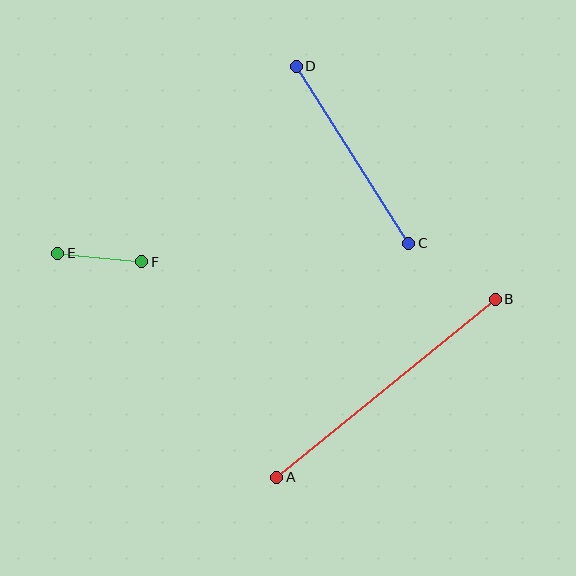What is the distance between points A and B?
The distance is approximately 282 pixels.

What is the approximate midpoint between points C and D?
The midpoint is at approximately (352, 155) pixels.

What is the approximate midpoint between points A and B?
The midpoint is at approximately (386, 388) pixels.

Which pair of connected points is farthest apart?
Points A and B are farthest apart.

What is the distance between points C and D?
The distance is approximately 210 pixels.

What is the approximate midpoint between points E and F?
The midpoint is at approximately (100, 258) pixels.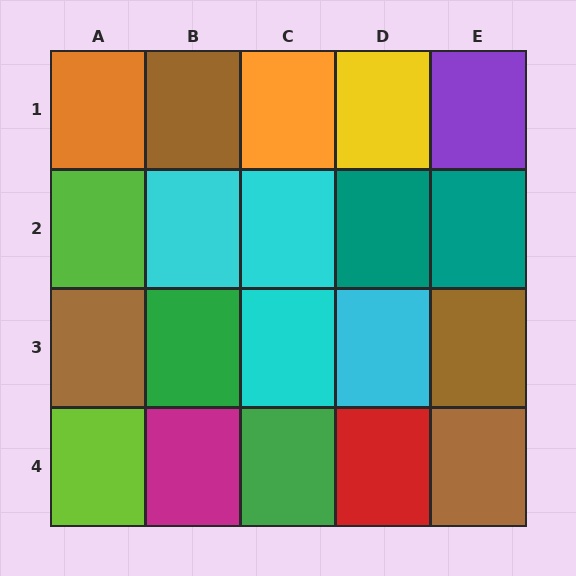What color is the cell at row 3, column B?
Green.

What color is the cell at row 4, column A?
Lime.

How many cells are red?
1 cell is red.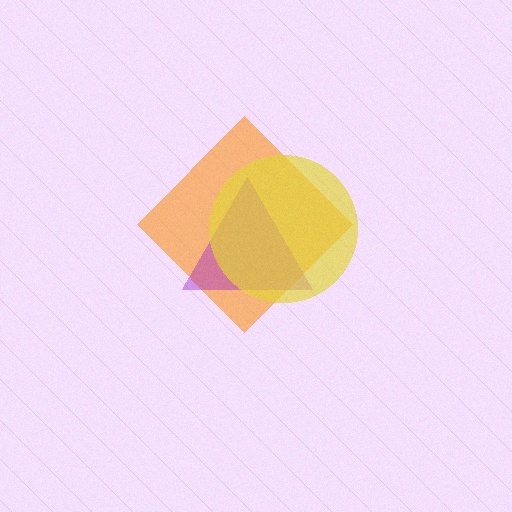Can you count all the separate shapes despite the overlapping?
Yes, there are 3 separate shapes.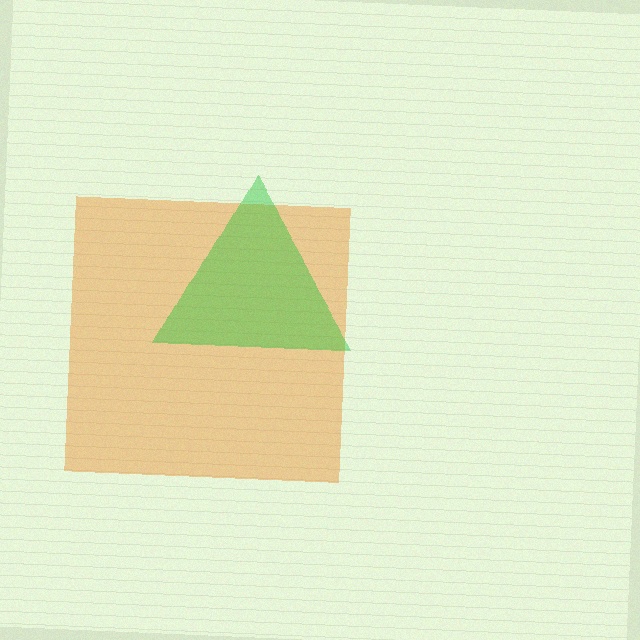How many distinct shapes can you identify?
There are 2 distinct shapes: an orange square, a green triangle.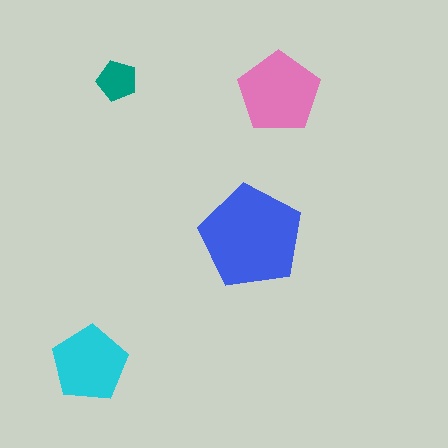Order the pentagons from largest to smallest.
the blue one, the pink one, the cyan one, the teal one.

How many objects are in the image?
There are 4 objects in the image.